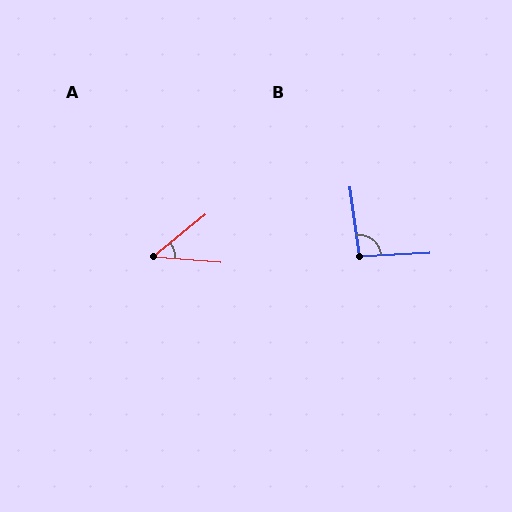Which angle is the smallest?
A, at approximately 44 degrees.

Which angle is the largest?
B, at approximately 94 degrees.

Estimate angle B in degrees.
Approximately 94 degrees.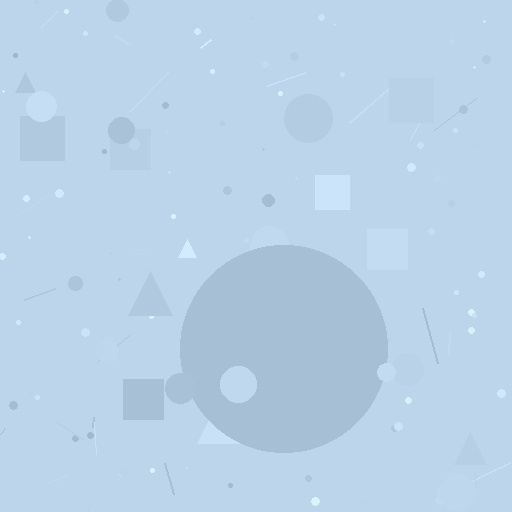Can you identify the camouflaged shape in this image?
The camouflaged shape is a circle.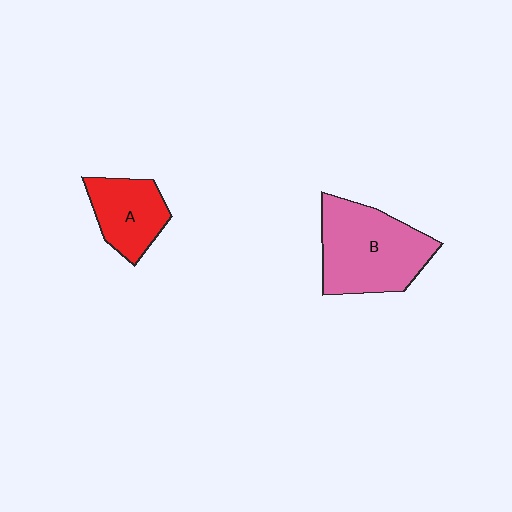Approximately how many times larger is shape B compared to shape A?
Approximately 1.7 times.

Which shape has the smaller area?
Shape A (red).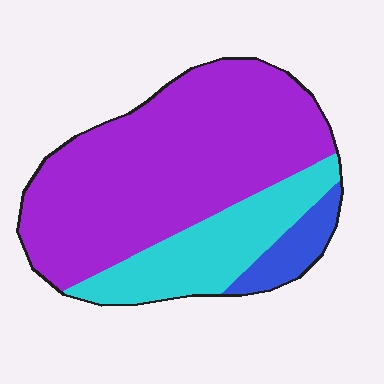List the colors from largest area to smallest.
From largest to smallest: purple, cyan, blue.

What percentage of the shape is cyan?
Cyan takes up about one quarter (1/4) of the shape.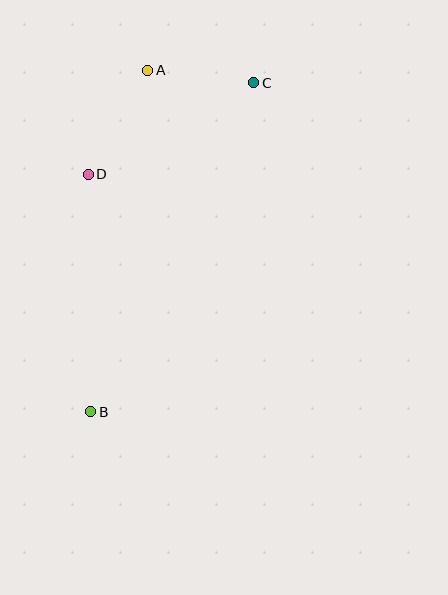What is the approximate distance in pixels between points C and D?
The distance between C and D is approximately 189 pixels.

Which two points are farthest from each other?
Points B and C are farthest from each other.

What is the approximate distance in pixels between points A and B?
The distance between A and B is approximately 346 pixels.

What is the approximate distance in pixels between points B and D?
The distance between B and D is approximately 237 pixels.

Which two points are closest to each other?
Points A and C are closest to each other.